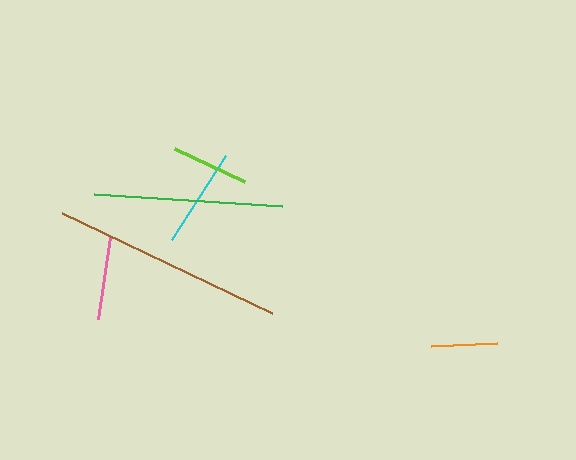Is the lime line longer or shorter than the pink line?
The pink line is longer than the lime line.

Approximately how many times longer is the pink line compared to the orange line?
The pink line is approximately 1.3 times the length of the orange line.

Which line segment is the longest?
The brown line is the longest at approximately 233 pixels.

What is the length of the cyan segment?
The cyan segment is approximately 100 pixels long.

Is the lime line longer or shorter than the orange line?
The lime line is longer than the orange line.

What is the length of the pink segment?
The pink segment is approximately 84 pixels long.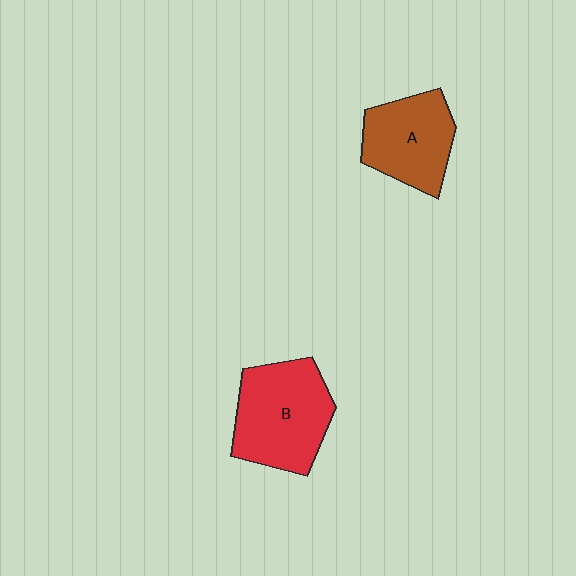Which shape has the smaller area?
Shape A (brown).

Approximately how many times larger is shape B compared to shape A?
Approximately 1.3 times.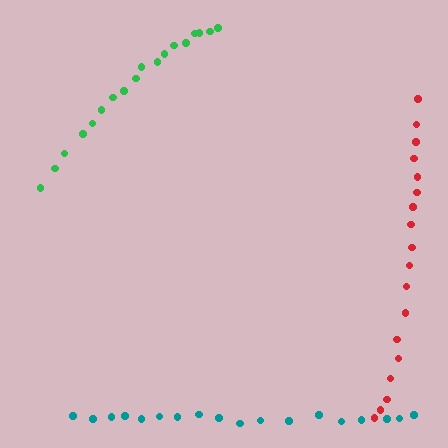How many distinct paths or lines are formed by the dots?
There are 3 distinct paths.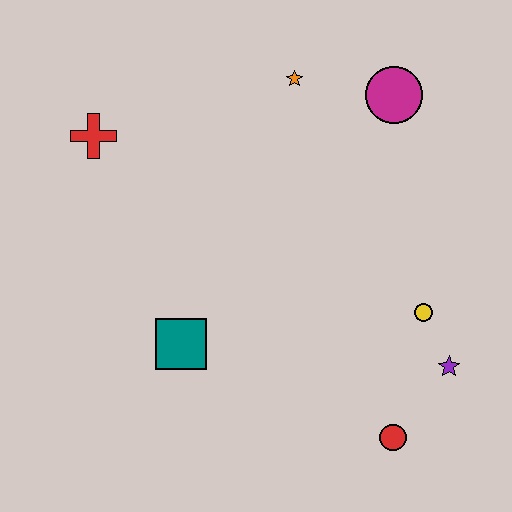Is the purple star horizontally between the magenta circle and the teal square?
No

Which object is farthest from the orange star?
The red circle is farthest from the orange star.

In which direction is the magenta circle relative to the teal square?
The magenta circle is above the teal square.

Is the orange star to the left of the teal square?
No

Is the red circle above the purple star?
No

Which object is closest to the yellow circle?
The purple star is closest to the yellow circle.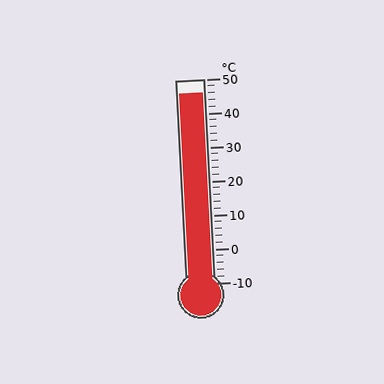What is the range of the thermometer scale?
The thermometer scale ranges from -10°C to 50°C.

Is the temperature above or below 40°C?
The temperature is above 40°C.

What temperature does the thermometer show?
The thermometer shows approximately 46°C.